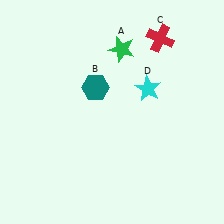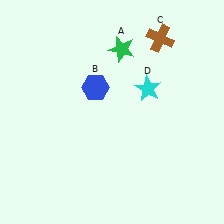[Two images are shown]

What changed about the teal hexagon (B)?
In Image 1, B is teal. In Image 2, it changed to blue.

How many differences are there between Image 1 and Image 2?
There are 2 differences between the two images.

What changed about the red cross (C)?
In Image 1, C is red. In Image 2, it changed to brown.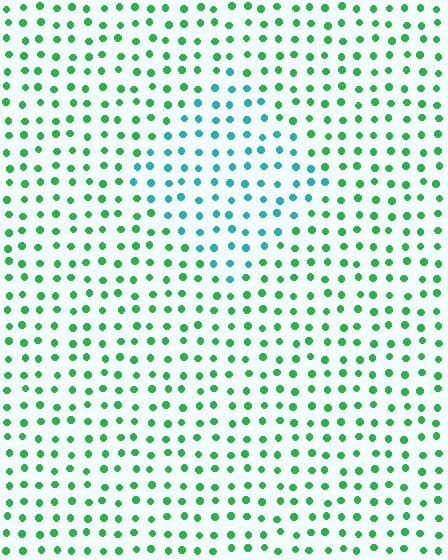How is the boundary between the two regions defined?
The boundary is defined purely by a slight shift in hue (about 49 degrees). Spacing, size, and orientation are identical on both sides.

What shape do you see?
I see a diamond.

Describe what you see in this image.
The image is filled with small green elements in a uniform arrangement. A diamond-shaped region is visible where the elements are tinted to a slightly different hue, forming a subtle color boundary.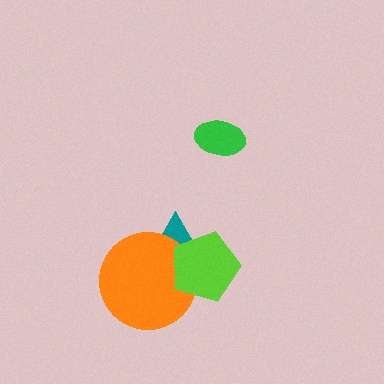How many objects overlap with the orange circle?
2 objects overlap with the orange circle.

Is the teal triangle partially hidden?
Yes, it is partially covered by another shape.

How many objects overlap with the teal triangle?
2 objects overlap with the teal triangle.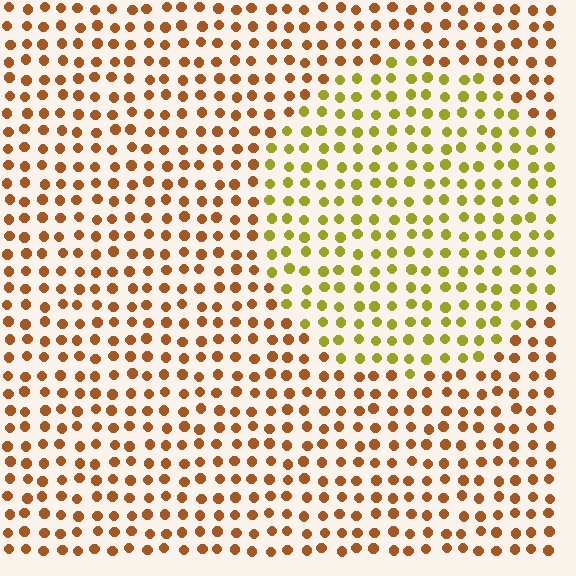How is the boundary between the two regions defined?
The boundary is defined purely by a slight shift in hue (about 40 degrees). Spacing, size, and orientation are identical on both sides.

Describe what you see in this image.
The image is filled with small brown elements in a uniform arrangement. A circle-shaped region is visible where the elements are tinted to a slightly different hue, forming a subtle color boundary.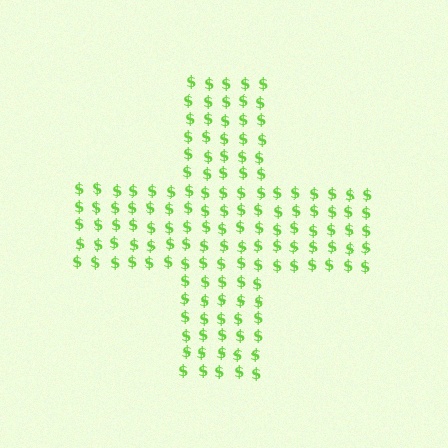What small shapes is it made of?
It is made of small dollar signs.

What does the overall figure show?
The overall figure shows a cross.